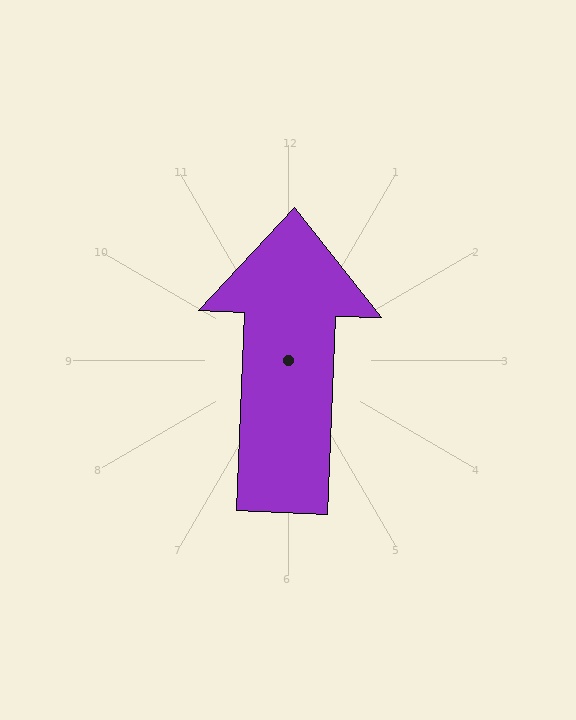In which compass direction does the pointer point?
North.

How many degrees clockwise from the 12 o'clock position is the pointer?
Approximately 2 degrees.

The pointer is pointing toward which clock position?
Roughly 12 o'clock.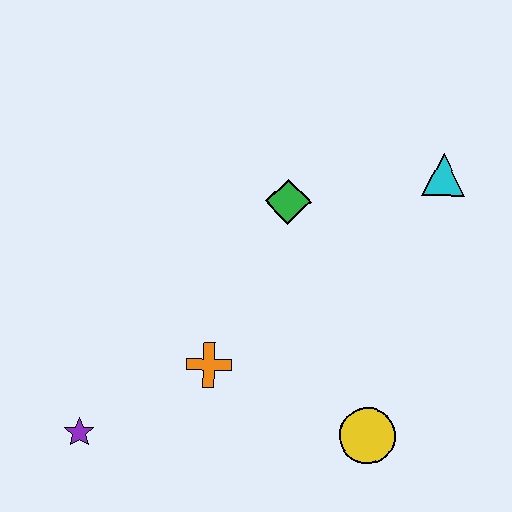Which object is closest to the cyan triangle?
The green diamond is closest to the cyan triangle.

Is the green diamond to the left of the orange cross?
No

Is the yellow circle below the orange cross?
Yes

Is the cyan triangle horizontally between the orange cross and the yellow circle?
No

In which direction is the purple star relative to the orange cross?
The purple star is to the left of the orange cross.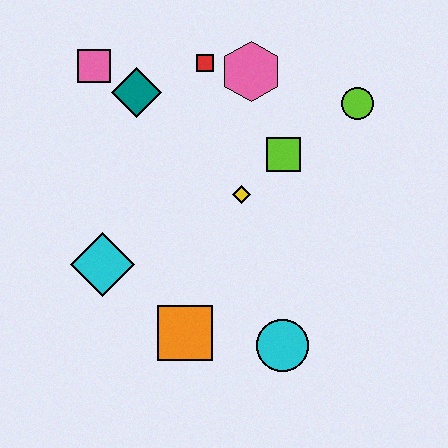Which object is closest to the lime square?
The yellow diamond is closest to the lime square.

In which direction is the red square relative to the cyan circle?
The red square is above the cyan circle.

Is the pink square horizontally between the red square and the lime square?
No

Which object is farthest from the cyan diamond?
The lime circle is farthest from the cyan diamond.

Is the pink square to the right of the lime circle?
No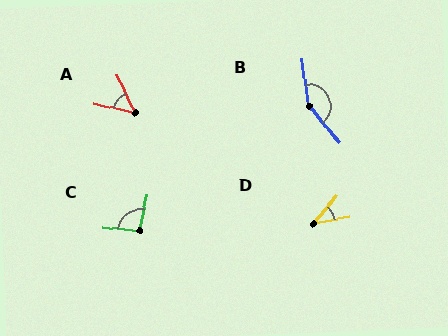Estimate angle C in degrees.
Approximately 97 degrees.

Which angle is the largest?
B, at approximately 149 degrees.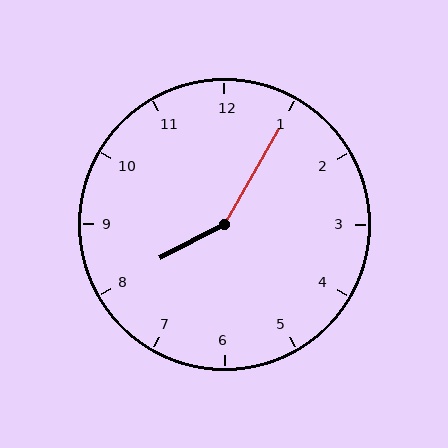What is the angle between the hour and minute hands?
Approximately 148 degrees.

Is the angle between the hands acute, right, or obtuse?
It is obtuse.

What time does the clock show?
8:05.